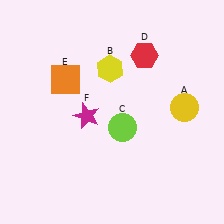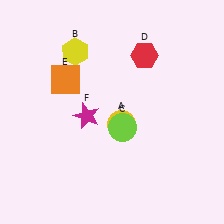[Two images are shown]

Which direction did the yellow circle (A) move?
The yellow circle (A) moved left.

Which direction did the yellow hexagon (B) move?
The yellow hexagon (B) moved left.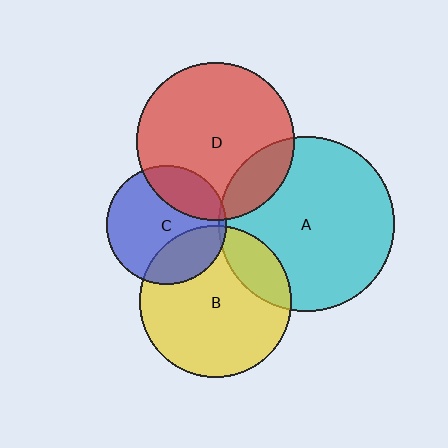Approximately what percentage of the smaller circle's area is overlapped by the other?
Approximately 20%.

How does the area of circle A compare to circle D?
Approximately 1.2 times.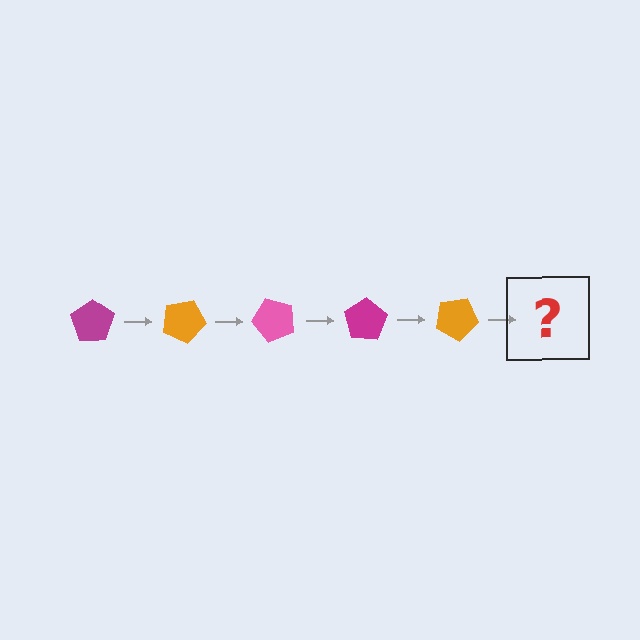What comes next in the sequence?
The next element should be a pink pentagon, rotated 125 degrees from the start.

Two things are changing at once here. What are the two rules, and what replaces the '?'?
The two rules are that it rotates 25 degrees each step and the color cycles through magenta, orange, and pink. The '?' should be a pink pentagon, rotated 125 degrees from the start.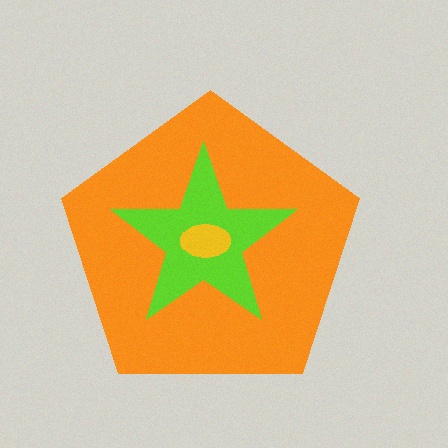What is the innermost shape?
The yellow ellipse.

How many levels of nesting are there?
3.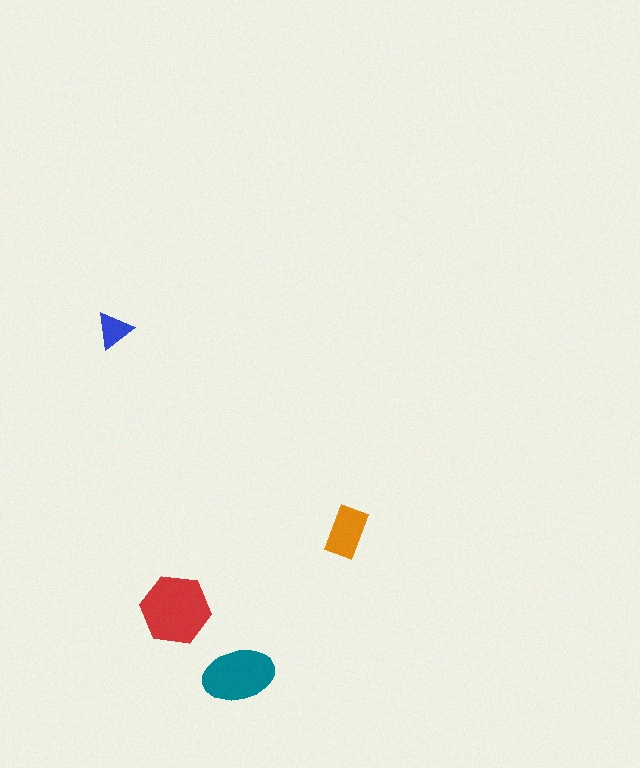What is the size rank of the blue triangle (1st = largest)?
4th.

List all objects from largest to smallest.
The red hexagon, the teal ellipse, the orange rectangle, the blue triangle.